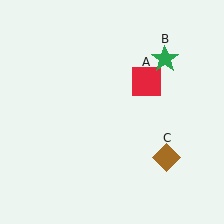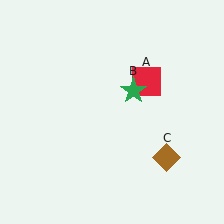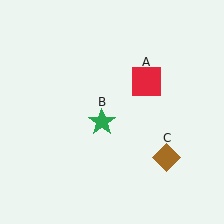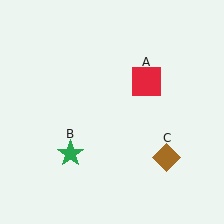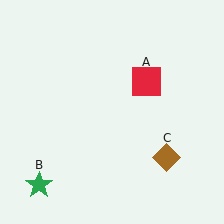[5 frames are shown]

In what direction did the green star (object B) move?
The green star (object B) moved down and to the left.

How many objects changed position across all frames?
1 object changed position: green star (object B).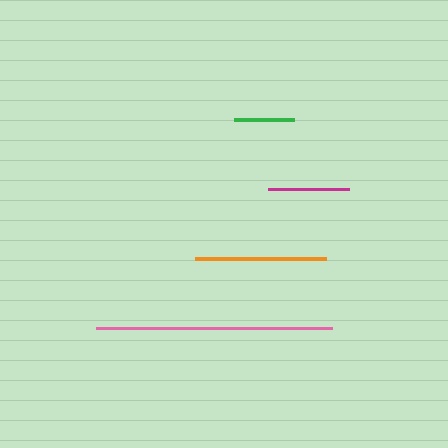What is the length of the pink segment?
The pink segment is approximately 236 pixels long.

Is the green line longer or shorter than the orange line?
The orange line is longer than the green line.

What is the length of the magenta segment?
The magenta segment is approximately 81 pixels long.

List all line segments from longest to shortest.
From longest to shortest: pink, orange, magenta, green.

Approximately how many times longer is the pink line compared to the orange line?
The pink line is approximately 1.8 times the length of the orange line.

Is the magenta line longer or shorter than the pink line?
The pink line is longer than the magenta line.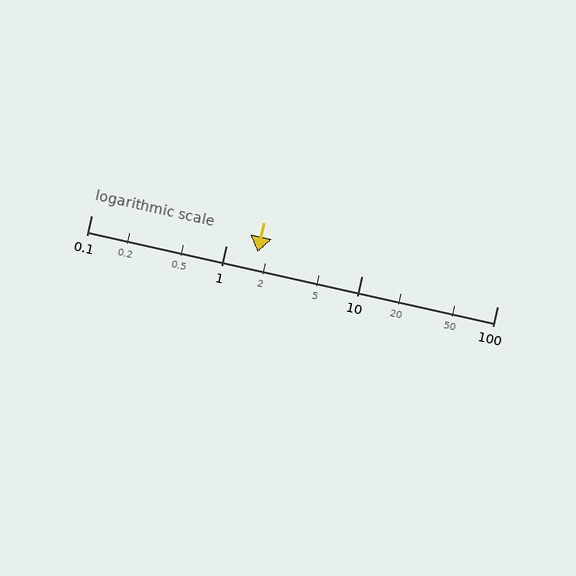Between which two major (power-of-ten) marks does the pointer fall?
The pointer is between 1 and 10.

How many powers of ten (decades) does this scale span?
The scale spans 3 decades, from 0.1 to 100.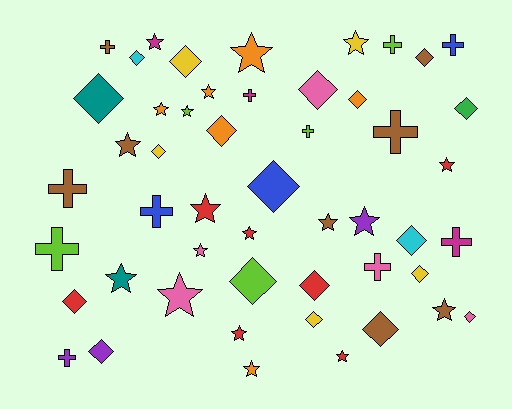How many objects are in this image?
There are 50 objects.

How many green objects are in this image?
There is 1 green object.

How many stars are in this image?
There are 19 stars.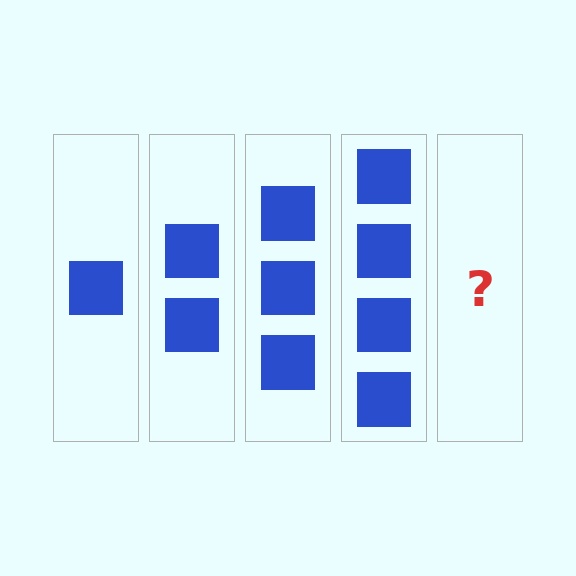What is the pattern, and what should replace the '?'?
The pattern is that each step adds one more square. The '?' should be 5 squares.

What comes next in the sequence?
The next element should be 5 squares.